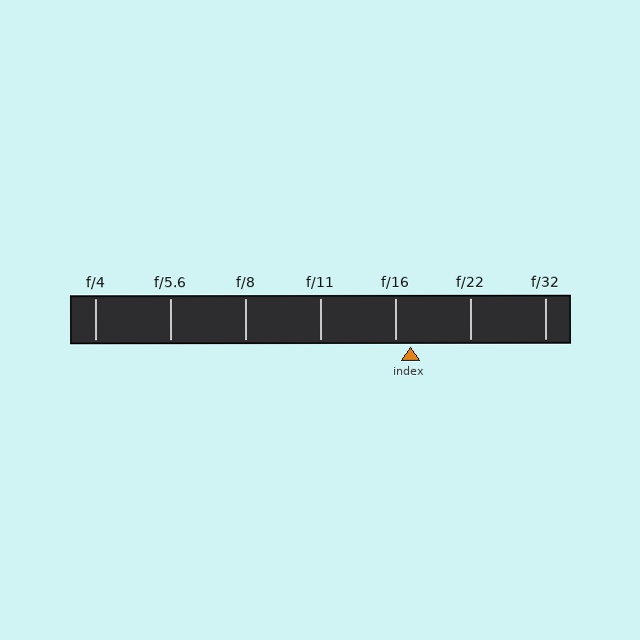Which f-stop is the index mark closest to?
The index mark is closest to f/16.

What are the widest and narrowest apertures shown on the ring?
The widest aperture shown is f/4 and the narrowest is f/32.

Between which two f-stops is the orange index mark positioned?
The index mark is between f/16 and f/22.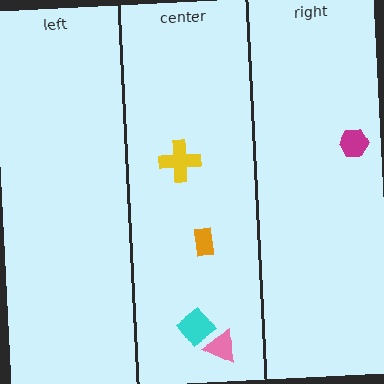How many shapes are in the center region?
4.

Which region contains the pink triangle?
The center region.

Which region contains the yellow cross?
The center region.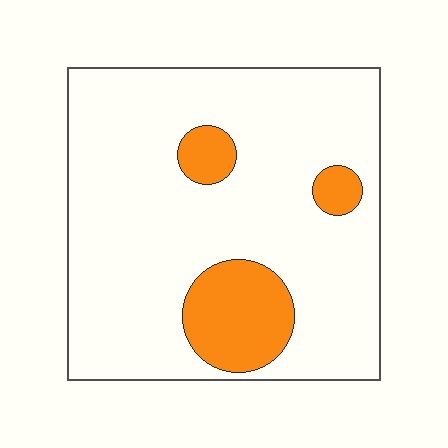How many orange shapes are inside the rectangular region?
3.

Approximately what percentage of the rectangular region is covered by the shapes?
Approximately 15%.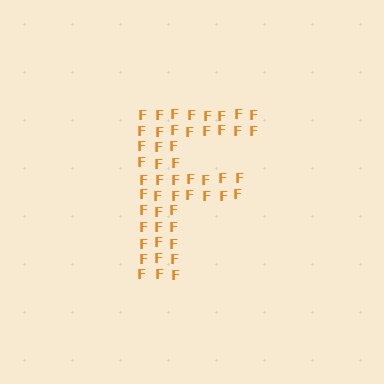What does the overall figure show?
The overall figure shows the letter F.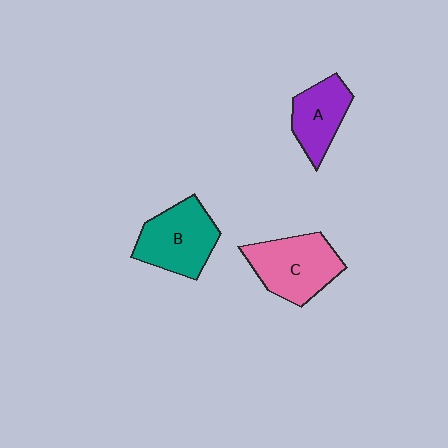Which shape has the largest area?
Shape C (pink).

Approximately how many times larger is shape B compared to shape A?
Approximately 1.3 times.